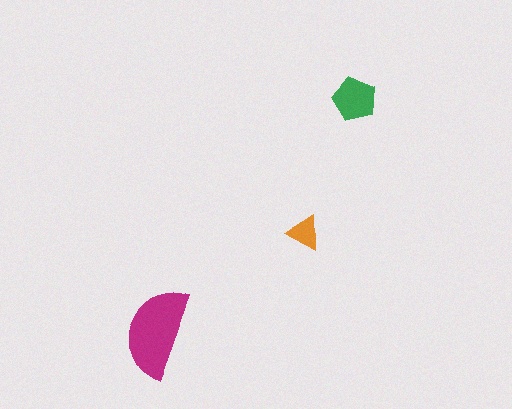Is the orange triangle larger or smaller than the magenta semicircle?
Smaller.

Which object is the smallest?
The orange triangle.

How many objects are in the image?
There are 3 objects in the image.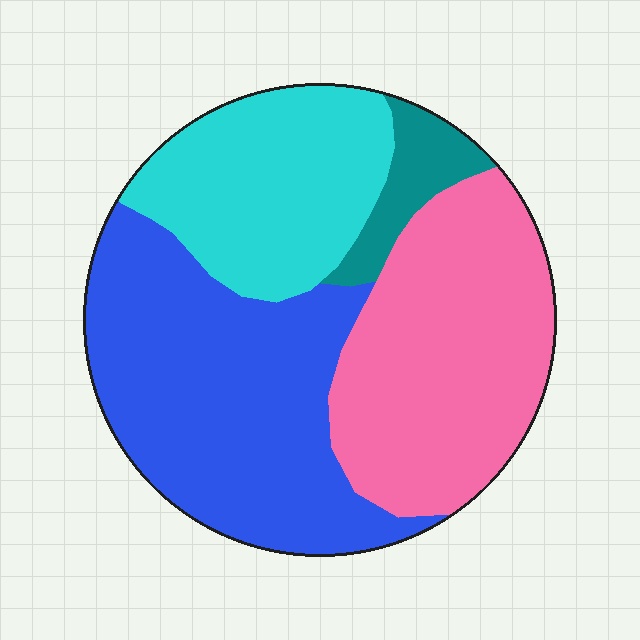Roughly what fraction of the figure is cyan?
Cyan covers roughly 25% of the figure.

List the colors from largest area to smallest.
From largest to smallest: blue, pink, cyan, teal.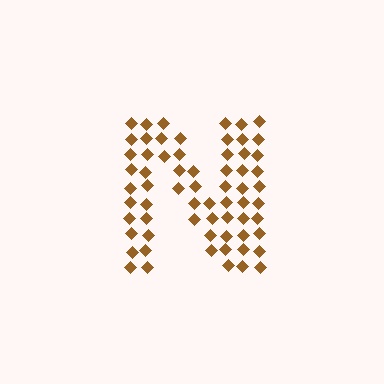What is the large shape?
The large shape is the letter N.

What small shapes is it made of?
It is made of small diamonds.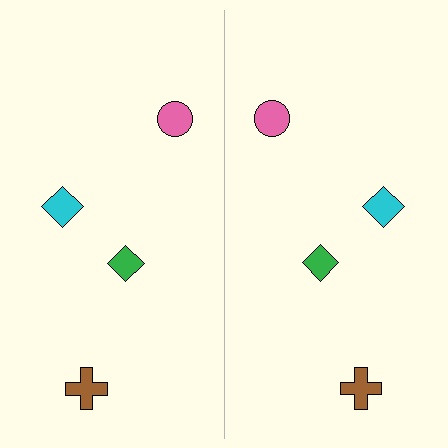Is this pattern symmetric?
Yes, this pattern has bilateral (reflection) symmetry.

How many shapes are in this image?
There are 8 shapes in this image.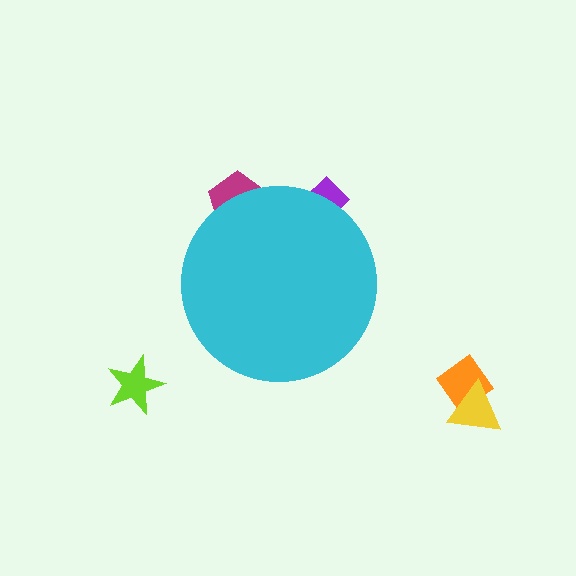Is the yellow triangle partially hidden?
No, the yellow triangle is fully visible.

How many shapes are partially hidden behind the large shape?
2 shapes are partially hidden.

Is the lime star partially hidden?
No, the lime star is fully visible.